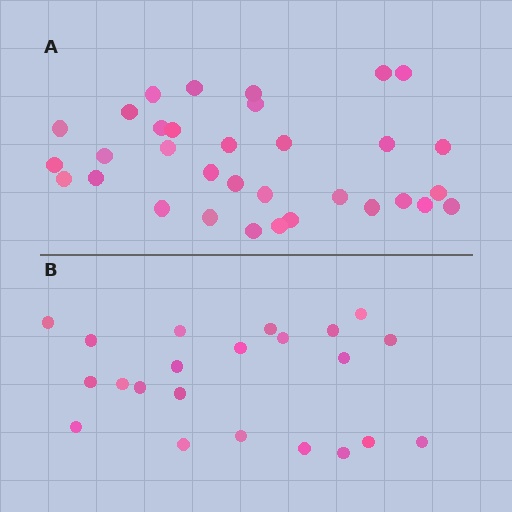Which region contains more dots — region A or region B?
Region A (the top region) has more dots.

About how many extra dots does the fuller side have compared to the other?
Region A has roughly 12 or so more dots than region B.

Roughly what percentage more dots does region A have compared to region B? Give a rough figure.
About 50% more.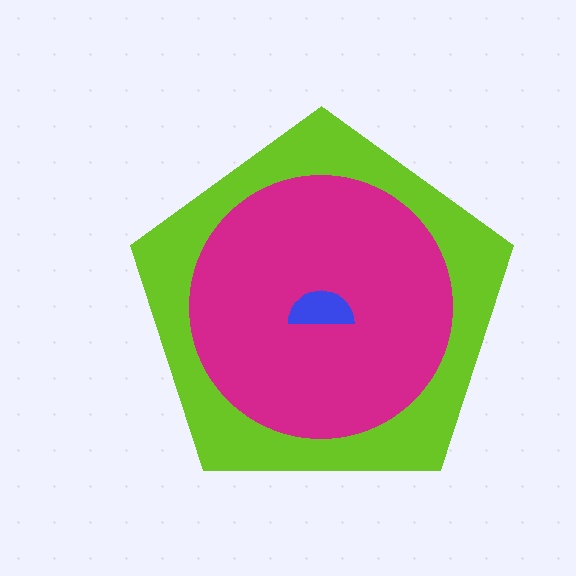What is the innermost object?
The blue semicircle.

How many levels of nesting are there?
3.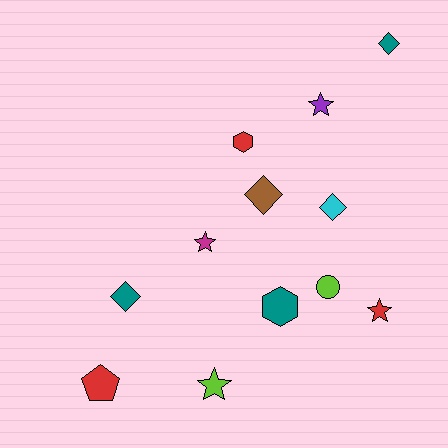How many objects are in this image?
There are 12 objects.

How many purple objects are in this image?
There is 1 purple object.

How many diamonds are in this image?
There are 4 diamonds.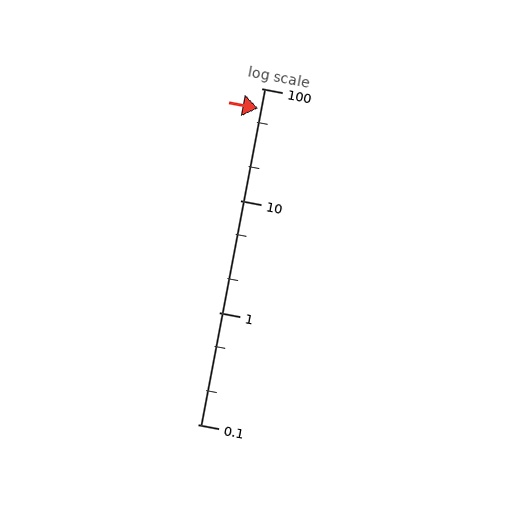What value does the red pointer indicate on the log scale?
The pointer indicates approximately 66.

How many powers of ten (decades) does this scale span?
The scale spans 3 decades, from 0.1 to 100.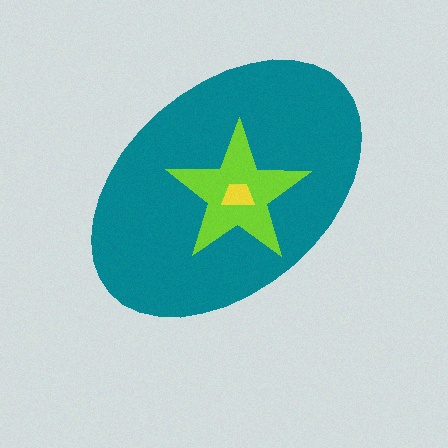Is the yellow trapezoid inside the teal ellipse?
Yes.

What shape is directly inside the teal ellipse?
The lime star.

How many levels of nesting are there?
3.